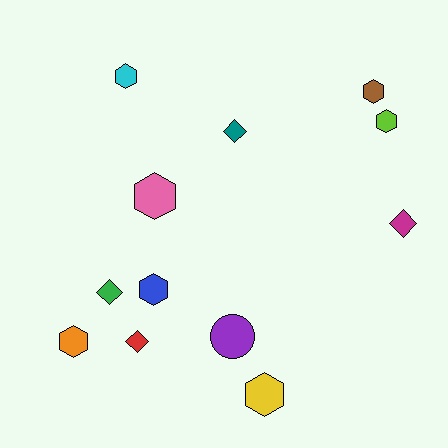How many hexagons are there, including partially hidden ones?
There are 7 hexagons.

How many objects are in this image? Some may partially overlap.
There are 12 objects.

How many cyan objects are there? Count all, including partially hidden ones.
There is 1 cyan object.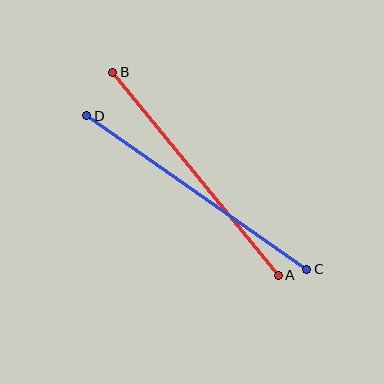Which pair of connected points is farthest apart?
Points C and D are farthest apart.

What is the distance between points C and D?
The distance is approximately 268 pixels.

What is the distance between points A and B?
The distance is approximately 262 pixels.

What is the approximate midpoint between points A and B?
The midpoint is at approximately (195, 174) pixels.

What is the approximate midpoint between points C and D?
The midpoint is at approximately (197, 192) pixels.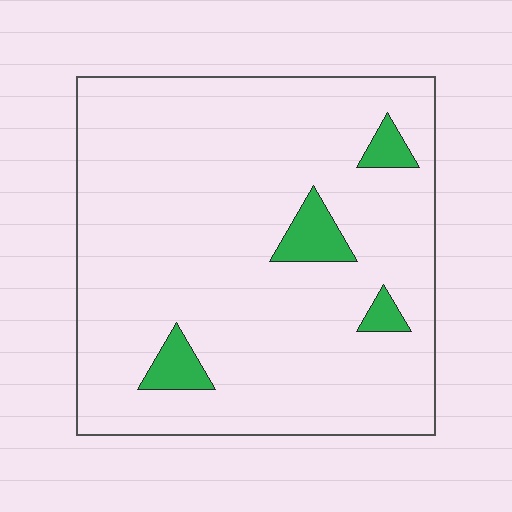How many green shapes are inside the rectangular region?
4.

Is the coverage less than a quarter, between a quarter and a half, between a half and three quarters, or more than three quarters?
Less than a quarter.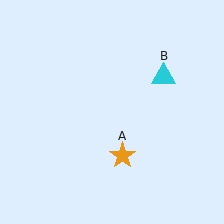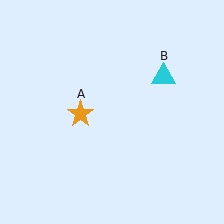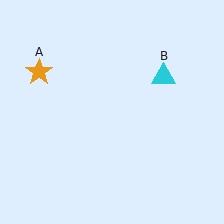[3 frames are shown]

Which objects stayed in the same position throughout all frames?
Cyan triangle (object B) remained stationary.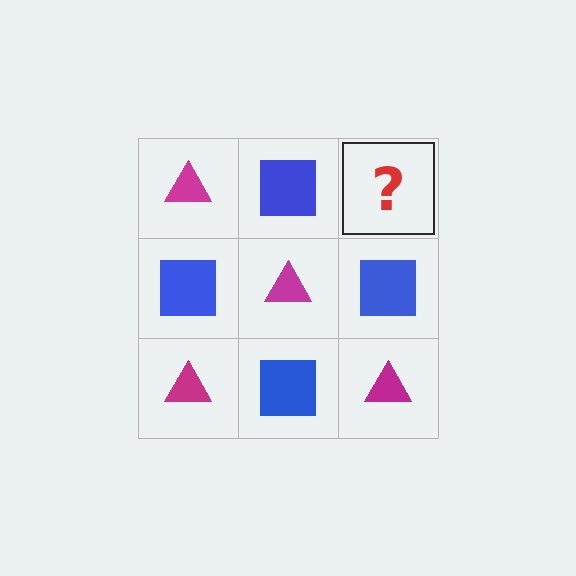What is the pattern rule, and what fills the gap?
The rule is that it alternates magenta triangle and blue square in a checkerboard pattern. The gap should be filled with a magenta triangle.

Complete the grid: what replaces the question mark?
The question mark should be replaced with a magenta triangle.